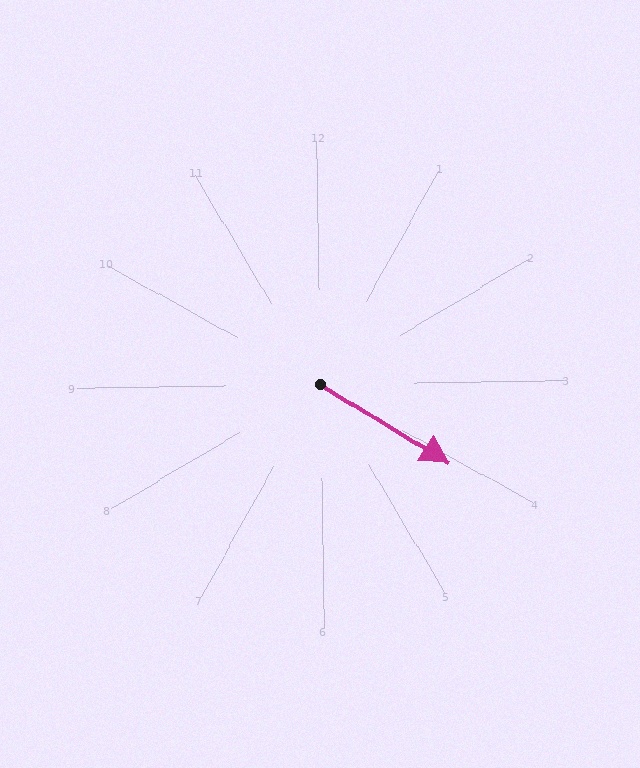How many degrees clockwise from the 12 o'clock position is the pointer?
Approximately 122 degrees.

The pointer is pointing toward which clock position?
Roughly 4 o'clock.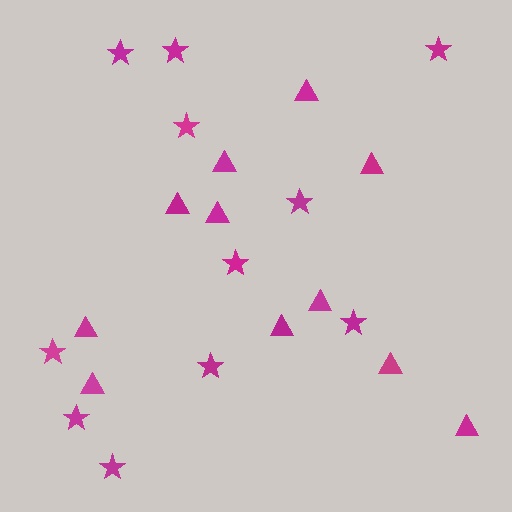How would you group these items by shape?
There are 2 groups: one group of triangles (11) and one group of stars (11).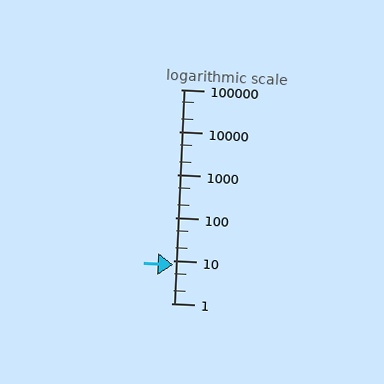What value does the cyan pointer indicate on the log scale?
The pointer indicates approximately 8.1.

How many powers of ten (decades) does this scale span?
The scale spans 5 decades, from 1 to 100000.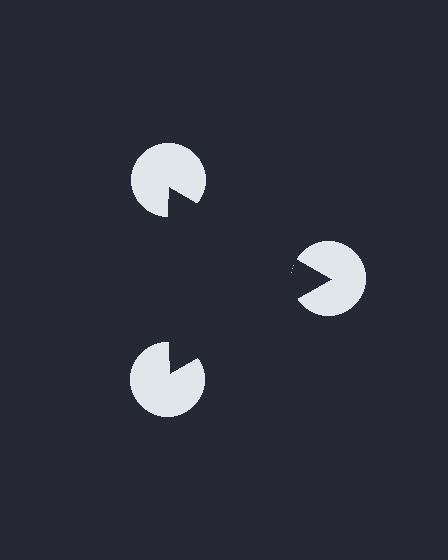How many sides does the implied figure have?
3 sides.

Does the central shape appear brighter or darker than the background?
It typically appears slightly darker than the background, even though no actual brightness change is drawn.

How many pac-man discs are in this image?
There are 3 — one at each vertex of the illusory triangle.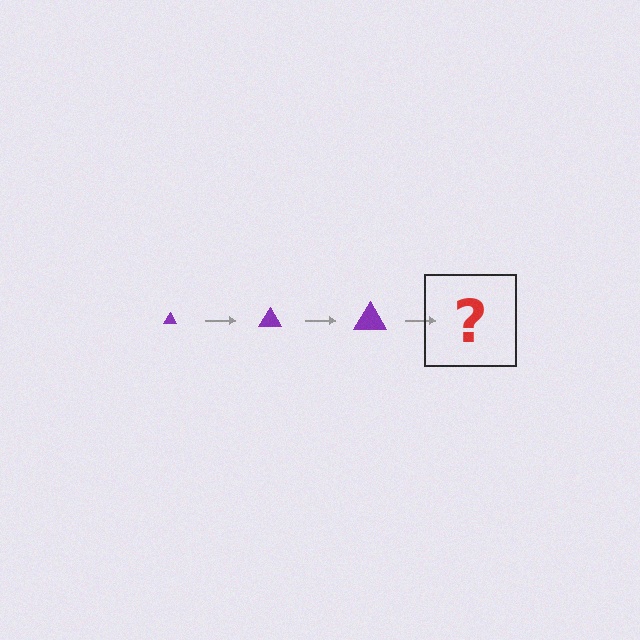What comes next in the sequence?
The next element should be a purple triangle, larger than the previous one.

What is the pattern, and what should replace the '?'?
The pattern is that the triangle gets progressively larger each step. The '?' should be a purple triangle, larger than the previous one.